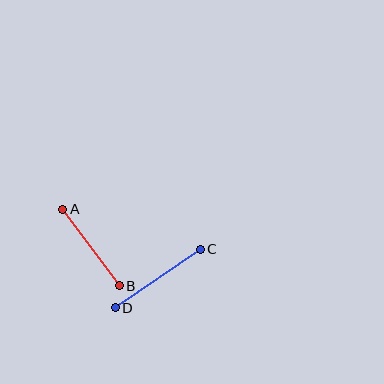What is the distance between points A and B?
The distance is approximately 95 pixels.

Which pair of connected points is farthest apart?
Points C and D are farthest apart.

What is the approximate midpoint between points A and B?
The midpoint is at approximately (91, 247) pixels.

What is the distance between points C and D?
The distance is approximately 103 pixels.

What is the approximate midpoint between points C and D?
The midpoint is at approximately (158, 279) pixels.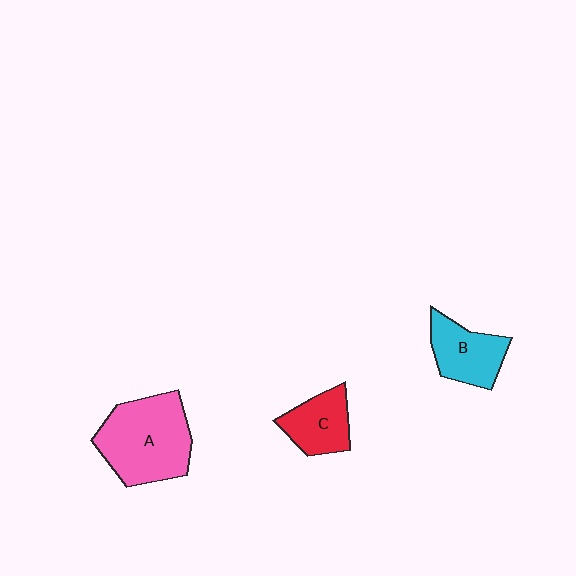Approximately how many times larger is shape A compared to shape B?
Approximately 1.8 times.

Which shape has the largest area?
Shape A (pink).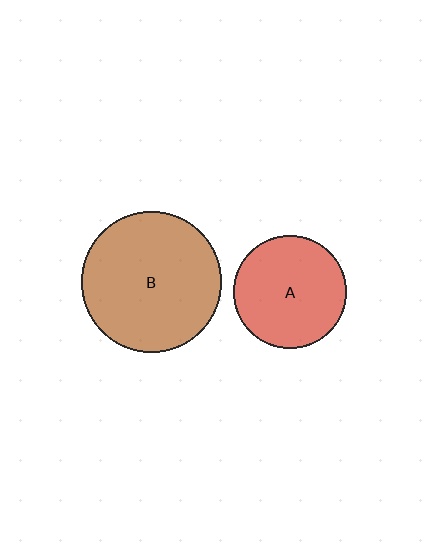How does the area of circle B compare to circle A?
Approximately 1.5 times.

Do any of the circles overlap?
No, none of the circles overlap.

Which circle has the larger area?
Circle B (brown).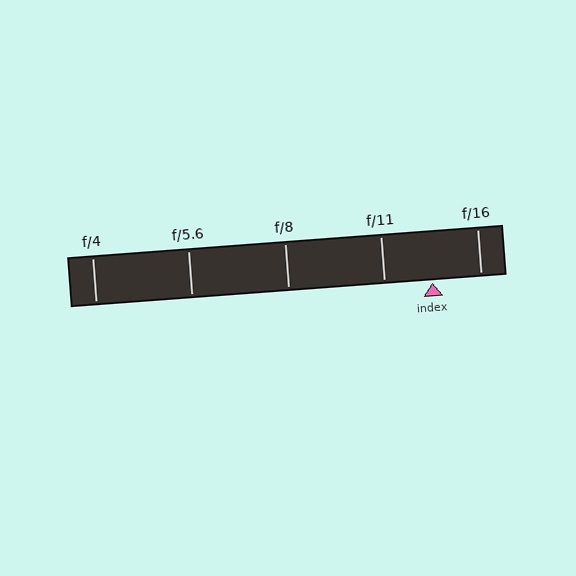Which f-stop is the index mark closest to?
The index mark is closest to f/11.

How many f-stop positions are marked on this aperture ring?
There are 5 f-stop positions marked.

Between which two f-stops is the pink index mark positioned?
The index mark is between f/11 and f/16.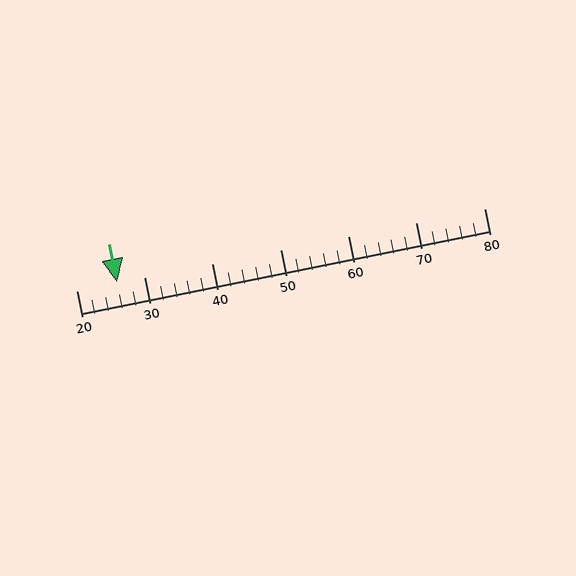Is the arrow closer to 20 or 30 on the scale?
The arrow is closer to 30.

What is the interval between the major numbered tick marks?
The major tick marks are spaced 10 units apart.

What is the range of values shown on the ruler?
The ruler shows values from 20 to 80.